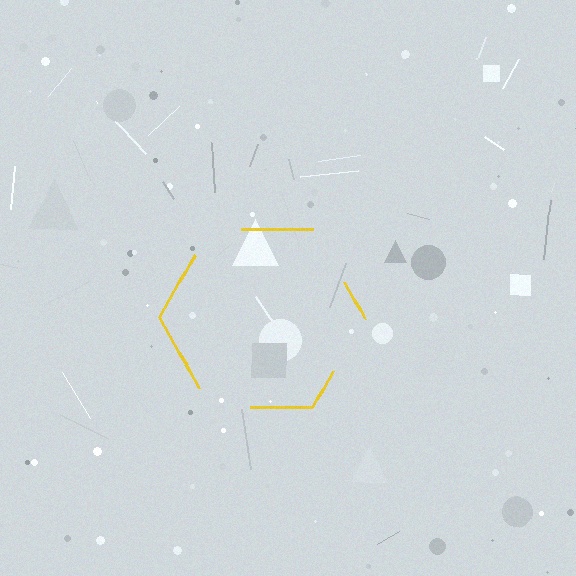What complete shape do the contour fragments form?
The contour fragments form a hexagon.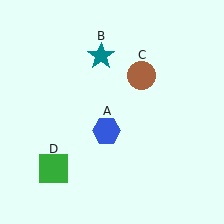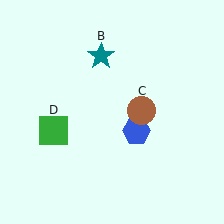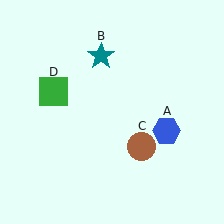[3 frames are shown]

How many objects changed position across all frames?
3 objects changed position: blue hexagon (object A), brown circle (object C), green square (object D).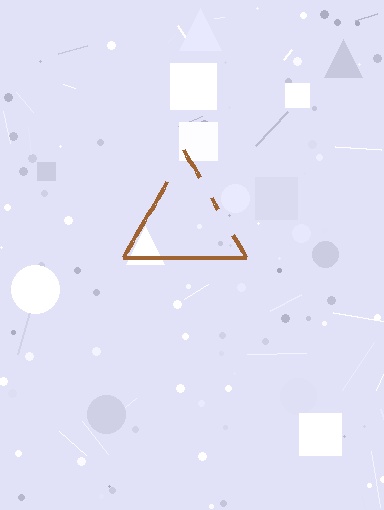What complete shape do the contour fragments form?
The contour fragments form a triangle.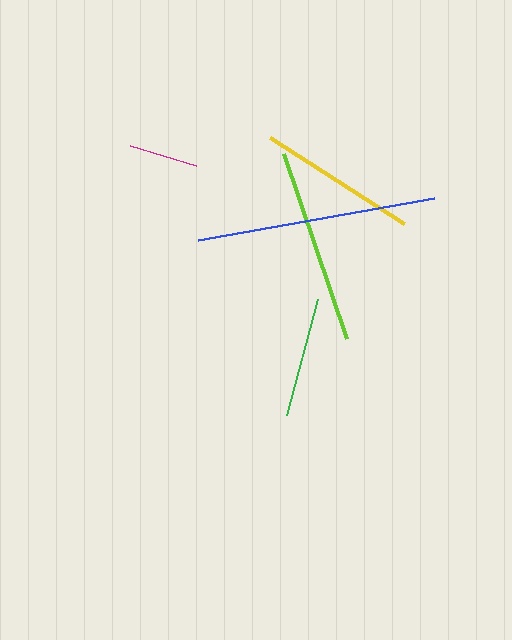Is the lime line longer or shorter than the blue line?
The blue line is longer than the lime line.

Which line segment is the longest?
The blue line is the longest at approximately 240 pixels.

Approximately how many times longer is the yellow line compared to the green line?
The yellow line is approximately 1.3 times the length of the green line.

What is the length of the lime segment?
The lime segment is approximately 196 pixels long.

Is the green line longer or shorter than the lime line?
The lime line is longer than the green line.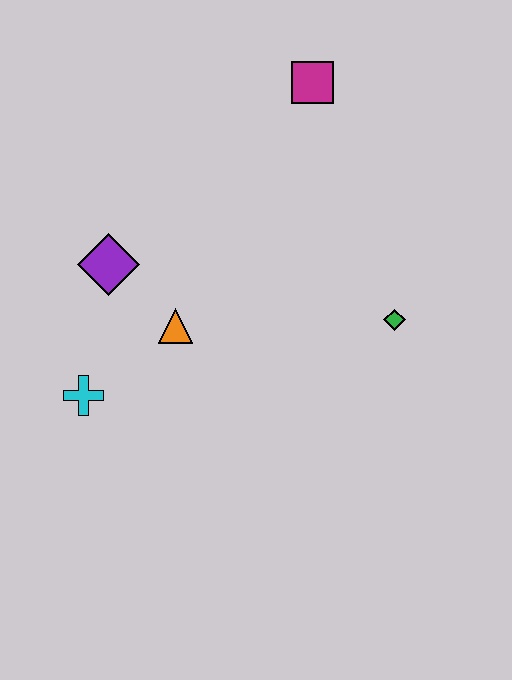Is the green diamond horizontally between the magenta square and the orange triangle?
No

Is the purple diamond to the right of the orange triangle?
No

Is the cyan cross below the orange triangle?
Yes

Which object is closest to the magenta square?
The green diamond is closest to the magenta square.